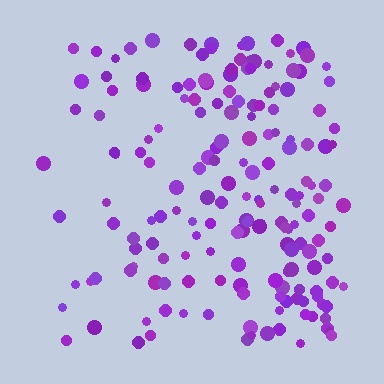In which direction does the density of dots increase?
From left to right, with the right side densest.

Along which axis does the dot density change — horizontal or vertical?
Horizontal.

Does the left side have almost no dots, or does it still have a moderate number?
Still a moderate number, just noticeably fewer than the right.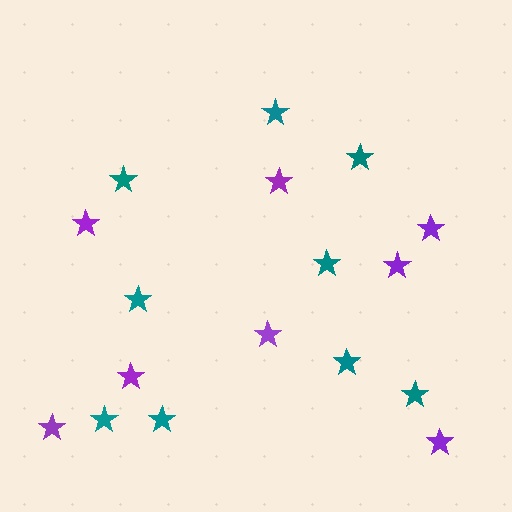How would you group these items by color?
There are 2 groups: one group of purple stars (8) and one group of teal stars (9).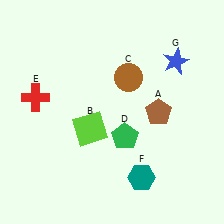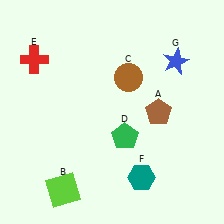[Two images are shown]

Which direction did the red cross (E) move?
The red cross (E) moved up.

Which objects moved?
The objects that moved are: the lime square (B), the red cross (E).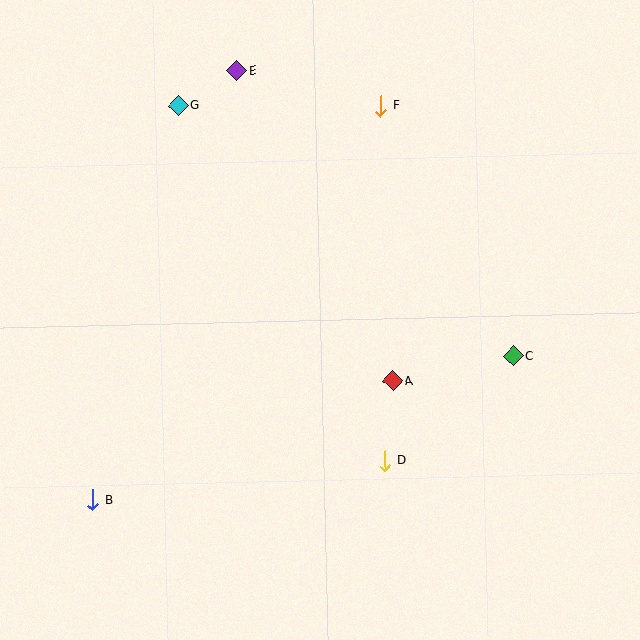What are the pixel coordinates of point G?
Point G is at (178, 105).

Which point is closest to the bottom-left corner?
Point B is closest to the bottom-left corner.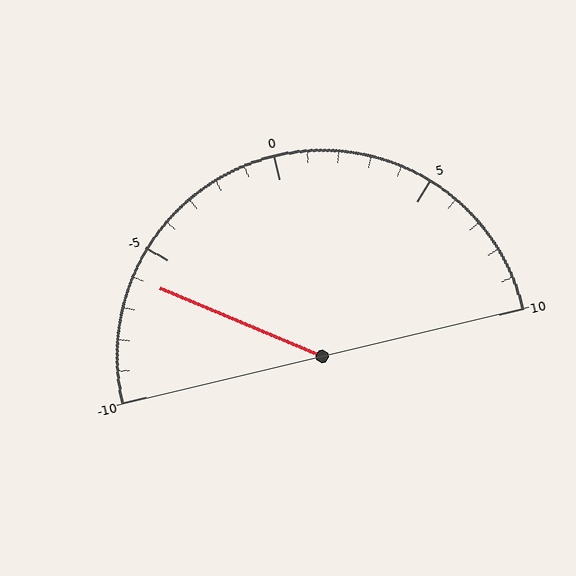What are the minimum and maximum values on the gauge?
The gauge ranges from -10 to 10.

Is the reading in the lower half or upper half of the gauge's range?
The reading is in the lower half of the range (-10 to 10).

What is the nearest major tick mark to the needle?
The nearest major tick mark is -5.